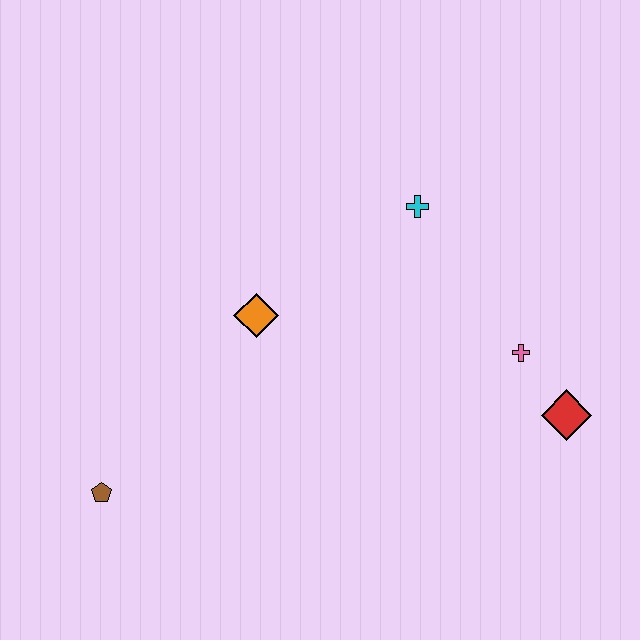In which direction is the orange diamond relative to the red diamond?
The orange diamond is to the left of the red diamond.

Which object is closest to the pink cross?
The red diamond is closest to the pink cross.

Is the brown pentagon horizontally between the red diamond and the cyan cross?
No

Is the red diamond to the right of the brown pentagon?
Yes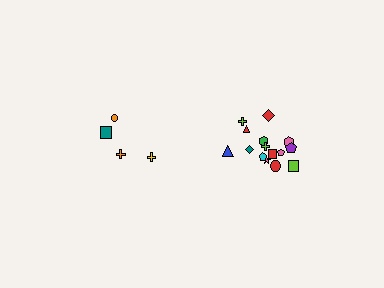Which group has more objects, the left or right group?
The right group.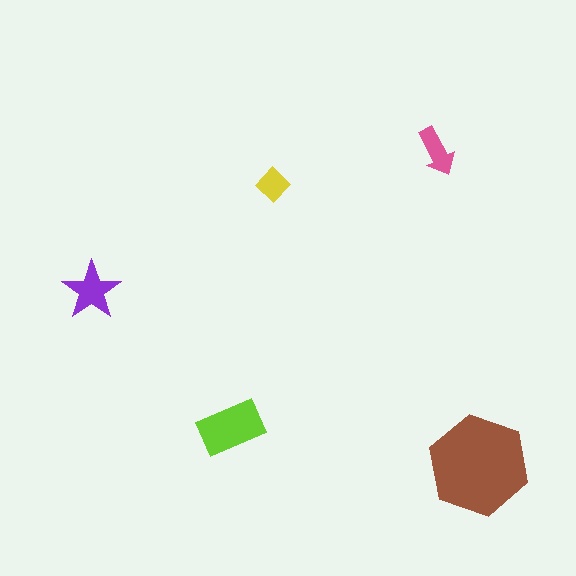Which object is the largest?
The brown hexagon.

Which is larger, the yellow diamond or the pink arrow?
The pink arrow.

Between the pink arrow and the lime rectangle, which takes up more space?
The lime rectangle.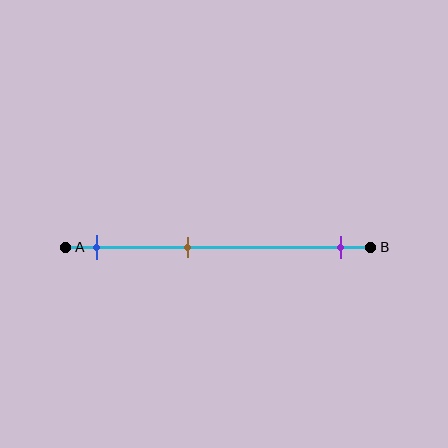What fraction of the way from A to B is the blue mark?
The blue mark is approximately 10% (0.1) of the way from A to B.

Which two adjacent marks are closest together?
The blue and brown marks are the closest adjacent pair.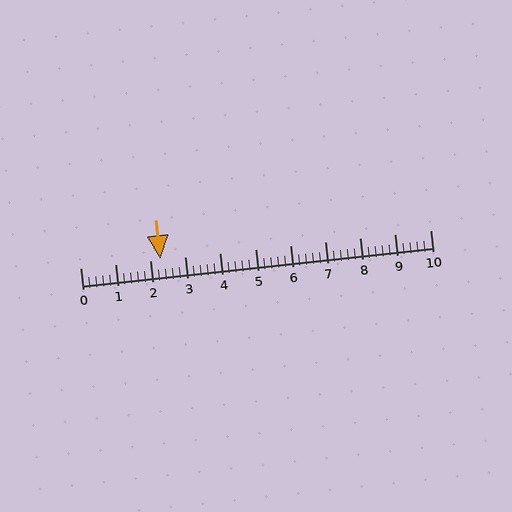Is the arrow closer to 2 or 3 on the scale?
The arrow is closer to 2.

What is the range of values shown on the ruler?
The ruler shows values from 0 to 10.